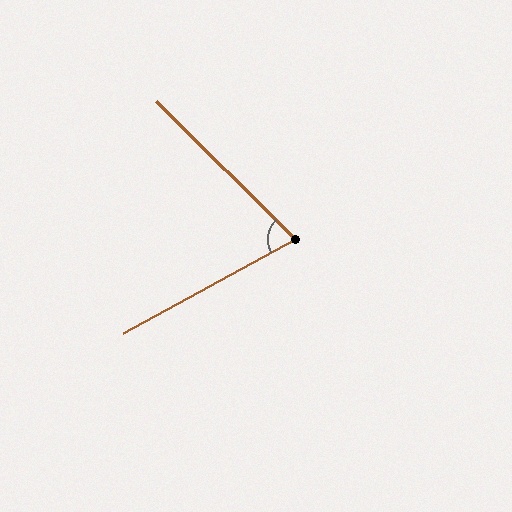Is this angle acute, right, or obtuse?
It is acute.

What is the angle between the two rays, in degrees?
Approximately 74 degrees.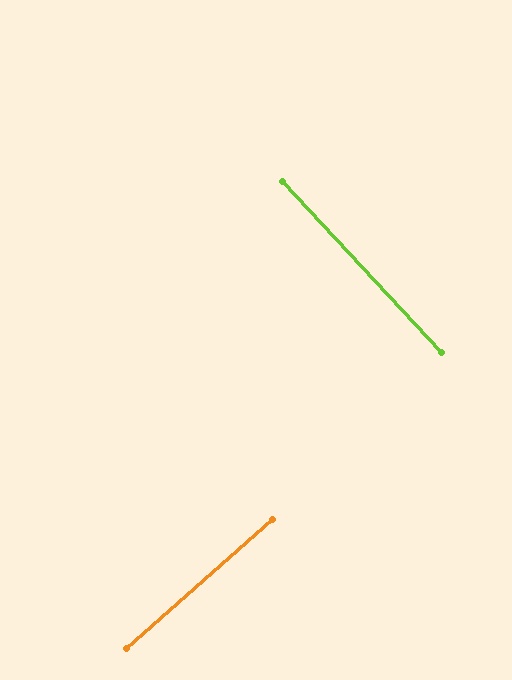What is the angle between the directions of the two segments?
Approximately 88 degrees.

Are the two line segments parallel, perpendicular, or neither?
Perpendicular — they meet at approximately 88°.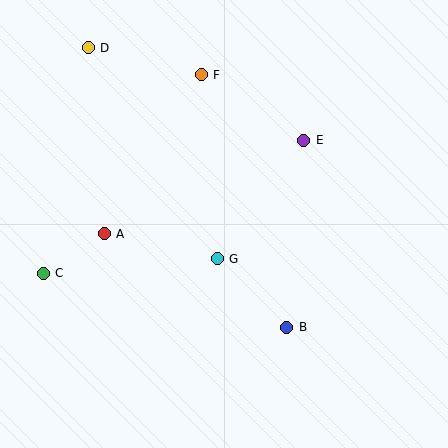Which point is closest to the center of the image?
Point G at (217, 259) is closest to the center.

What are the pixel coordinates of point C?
Point C is at (43, 273).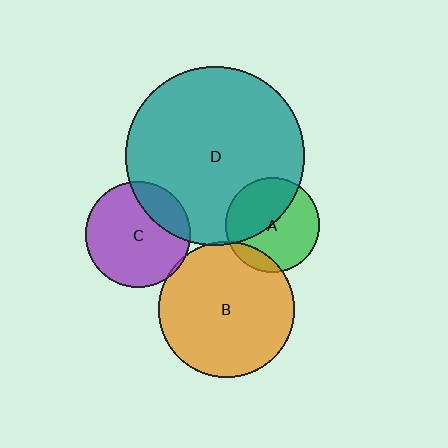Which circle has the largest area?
Circle D (teal).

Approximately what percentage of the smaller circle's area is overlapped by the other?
Approximately 20%.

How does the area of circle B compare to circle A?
Approximately 2.1 times.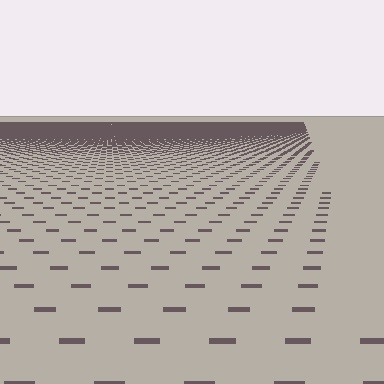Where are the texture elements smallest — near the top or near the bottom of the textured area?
Near the top.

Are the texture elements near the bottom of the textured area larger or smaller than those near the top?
Larger. Near the bottom, elements are closer to the viewer and appear at a bigger on-screen size.